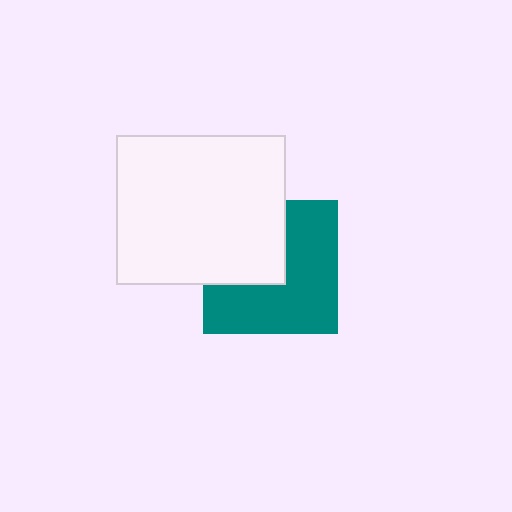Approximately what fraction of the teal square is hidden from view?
Roughly 39% of the teal square is hidden behind the white rectangle.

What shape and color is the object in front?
The object in front is a white rectangle.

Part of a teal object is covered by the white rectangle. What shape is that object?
It is a square.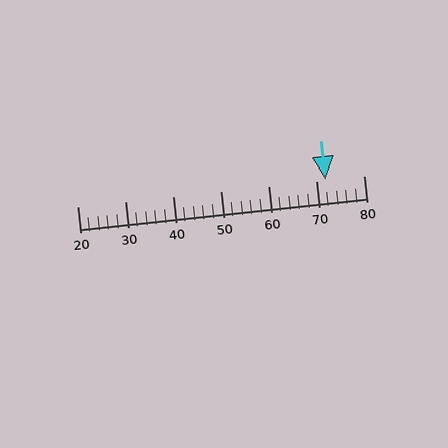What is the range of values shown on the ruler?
The ruler shows values from 20 to 80.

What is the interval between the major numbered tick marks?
The major tick marks are spaced 10 units apart.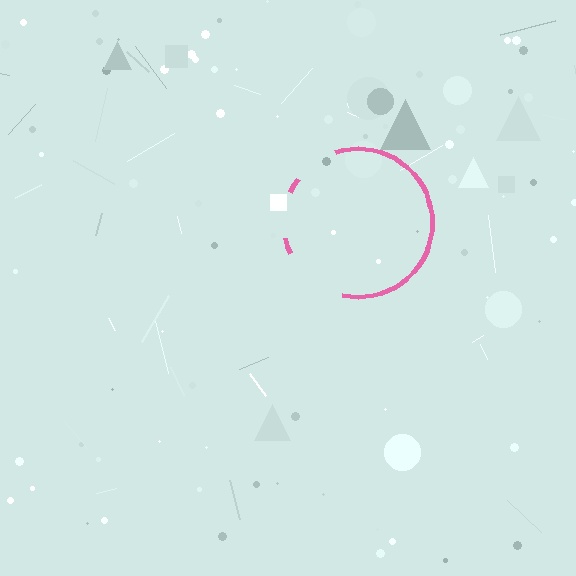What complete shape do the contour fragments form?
The contour fragments form a circle.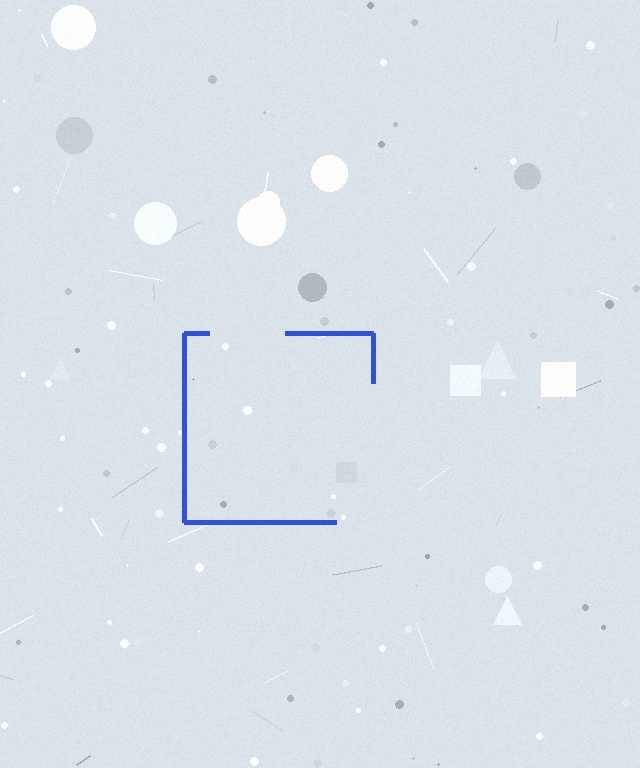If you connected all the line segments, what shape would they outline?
They would outline a square.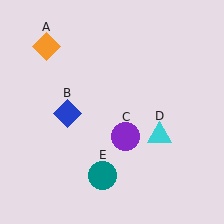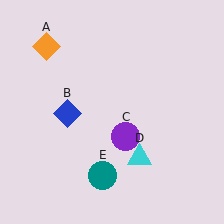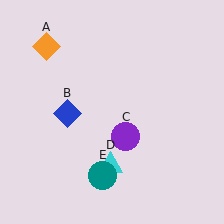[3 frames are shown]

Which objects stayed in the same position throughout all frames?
Orange diamond (object A) and blue diamond (object B) and purple circle (object C) and teal circle (object E) remained stationary.